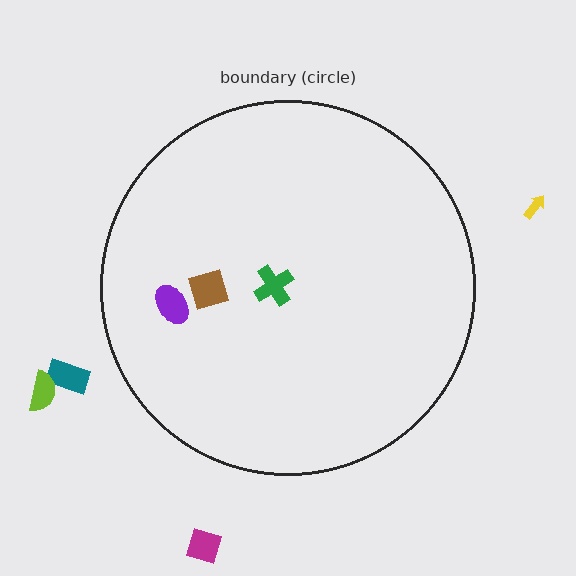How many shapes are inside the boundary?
3 inside, 4 outside.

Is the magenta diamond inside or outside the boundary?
Outside.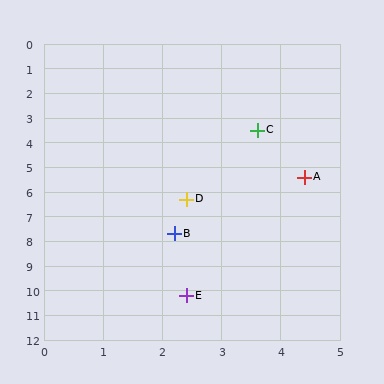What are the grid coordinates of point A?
Point A is at approximately (4.4, 5.4).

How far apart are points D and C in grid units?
Points D and C are about 3.0 grid units apart.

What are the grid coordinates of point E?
Point E is at approximately (2.4, 10.2).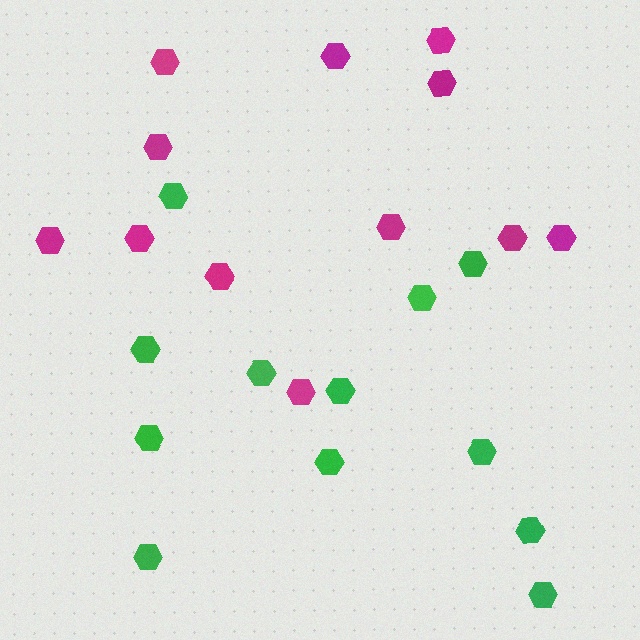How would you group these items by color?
There are 2 groups: one group of green hexagons (12) and one group of magenta hexagons (12).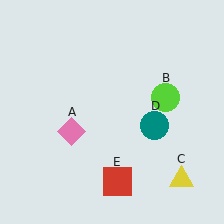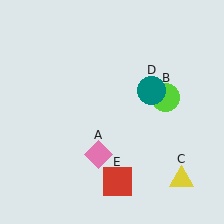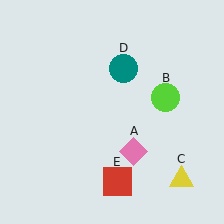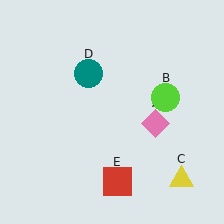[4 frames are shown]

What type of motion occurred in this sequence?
The pink diamond (object A), teal circle (object D) rotated counterclockwise around the center of the scene.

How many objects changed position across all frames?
2 objects changed position: pink diamond (object A), teal circle (object D).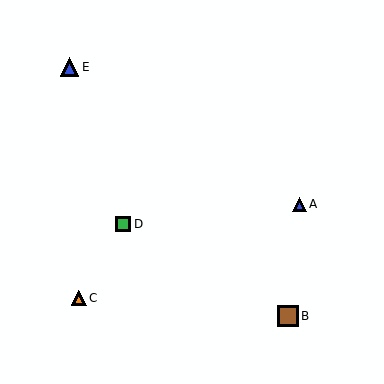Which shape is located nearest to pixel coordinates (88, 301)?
The orange triangle (labeled C) at (79, 298) is nearest to that location.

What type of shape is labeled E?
Shape E is a blue triangle.